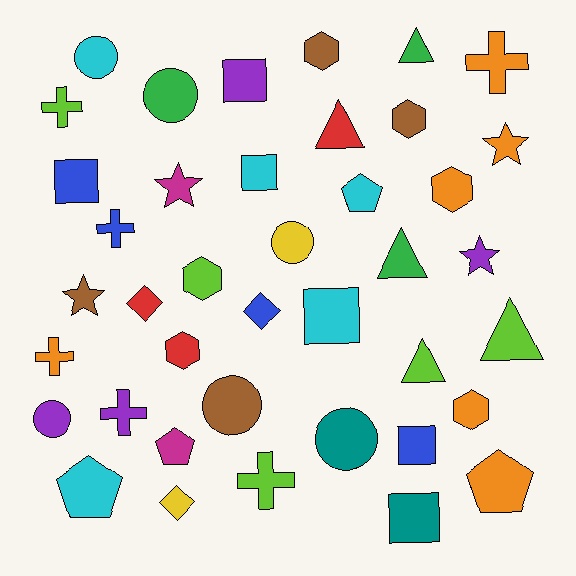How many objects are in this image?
There are 40 objects.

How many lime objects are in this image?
There are 5 lime objects.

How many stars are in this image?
There are 4 stars.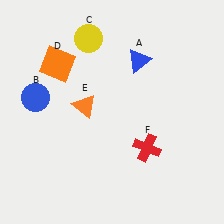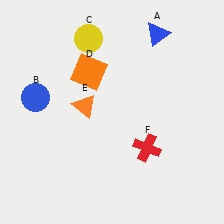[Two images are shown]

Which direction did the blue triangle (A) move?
The blue triangle (A) moved up.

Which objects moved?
The objects that moved are: the blue triangle (A), the orange square (D).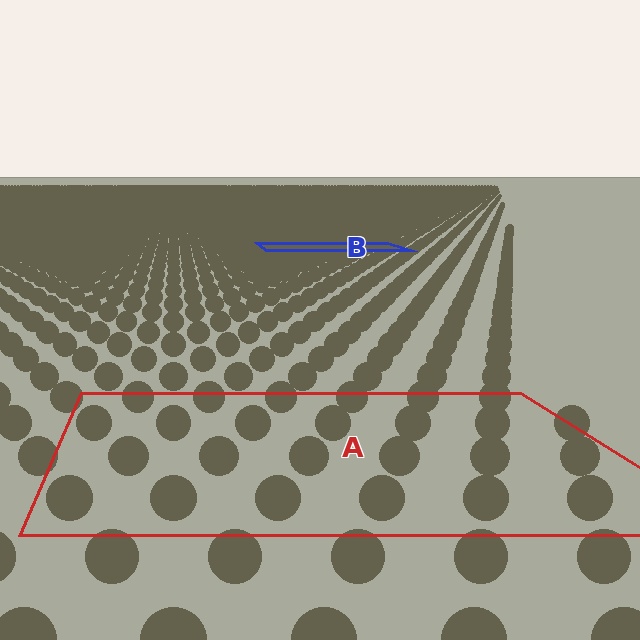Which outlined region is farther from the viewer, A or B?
Region B is farther from the viewer — the texture elements inside it appear smaller and more densely packed.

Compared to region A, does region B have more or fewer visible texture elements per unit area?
Region B has more texture elements per unit area — they are packed more densely because it is farther away.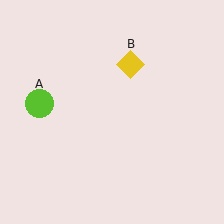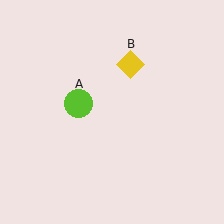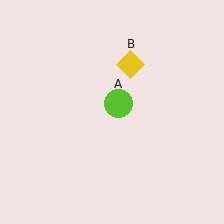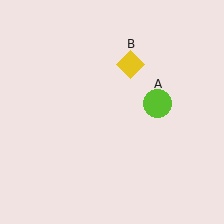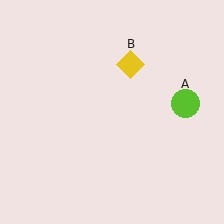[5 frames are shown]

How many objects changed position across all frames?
1 object changed position: lime circle (object A).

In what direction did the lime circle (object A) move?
The lime circle (object A) moved right.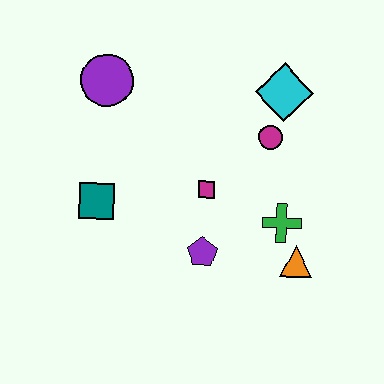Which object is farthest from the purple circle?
The orange triangle is farthest from the purple circle.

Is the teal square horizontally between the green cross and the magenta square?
No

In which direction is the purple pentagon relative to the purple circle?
The purple pentagon is below the purple circle.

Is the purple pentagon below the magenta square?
Yes